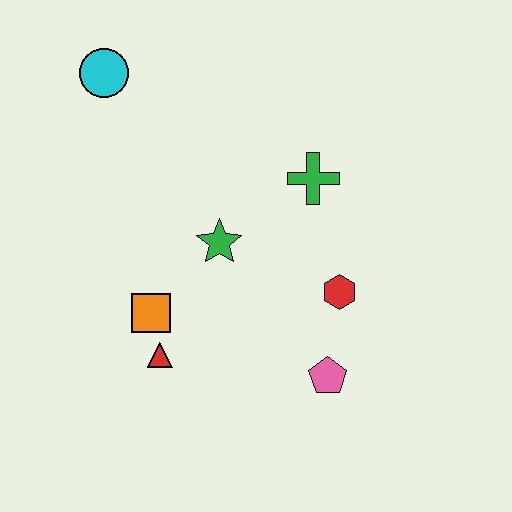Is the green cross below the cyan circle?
Yes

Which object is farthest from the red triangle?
The cyan circle is farthest from the red triangle.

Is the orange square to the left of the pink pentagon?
Yes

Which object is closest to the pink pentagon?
The red hexagon is closest to the pink pentagon.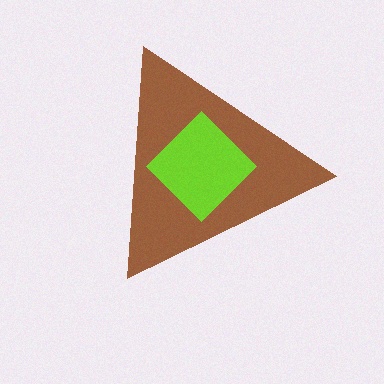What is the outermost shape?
The brown triangle.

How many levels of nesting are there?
2.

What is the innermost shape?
The lime diamond.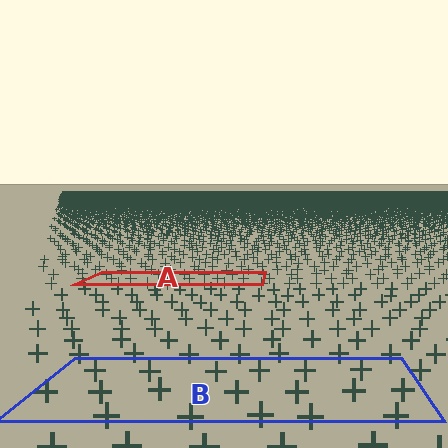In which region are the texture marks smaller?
The texture marks are smaller in region A, because it is farther away.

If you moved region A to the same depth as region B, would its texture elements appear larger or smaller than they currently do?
They would appear larger. At a closer depth, the same texture elements are projected at a bigger on-screen size.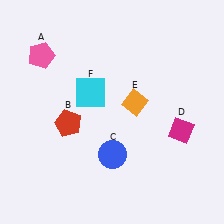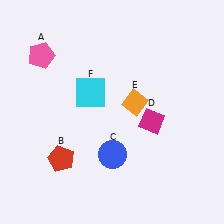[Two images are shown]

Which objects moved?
The objects that moved are: the red pentagon (B), the magenta diamond (D).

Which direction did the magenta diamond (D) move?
The magenta diamond (D) moved left.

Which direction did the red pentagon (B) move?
The red pentagon (B) moved down.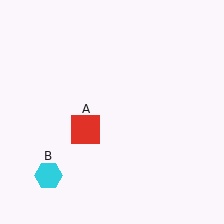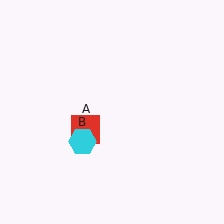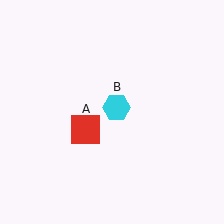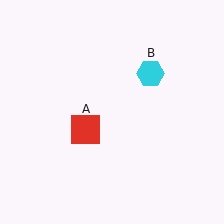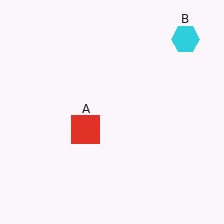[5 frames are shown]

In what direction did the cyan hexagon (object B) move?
The cyan hexagon (object B) moved up and to the right.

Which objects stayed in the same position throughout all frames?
Red square (object A) remained stationary.